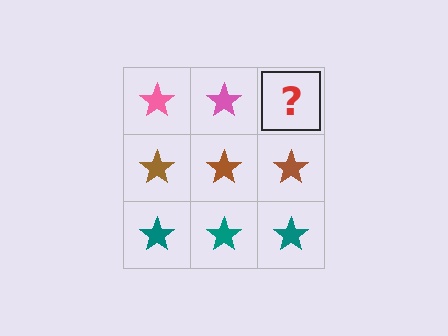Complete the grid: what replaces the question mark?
The question mark should be replaced with a pink star.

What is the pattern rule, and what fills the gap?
The rule is that each row has a consistent color. The gap should be filled with a pink star.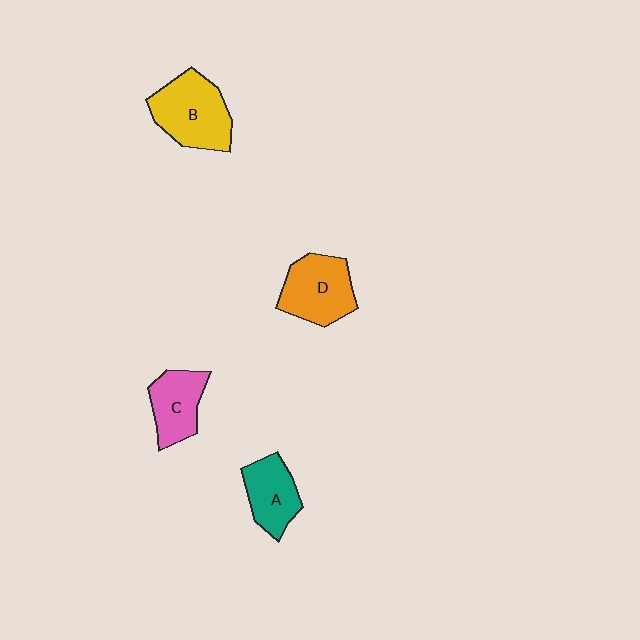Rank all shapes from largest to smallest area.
From largest to smallest: B (yellow), D (orange), C (pink), A (teal).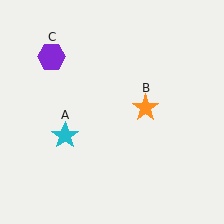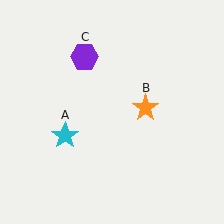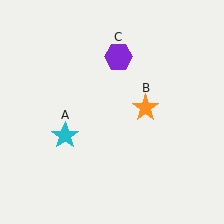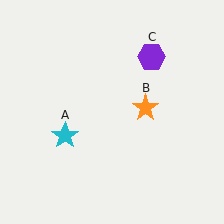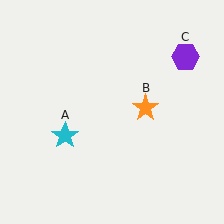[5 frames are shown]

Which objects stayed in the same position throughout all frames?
Cyan star (object A) and orange star (object B) remained stationary.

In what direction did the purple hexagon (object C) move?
The purple hexagon (object C) moved right.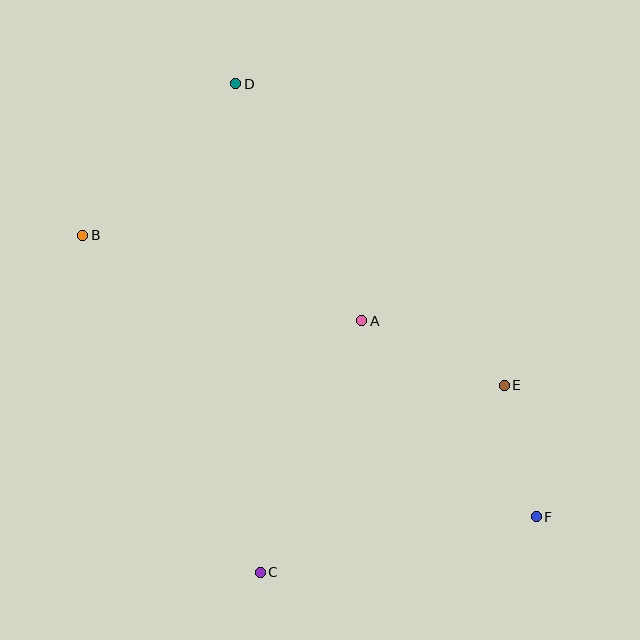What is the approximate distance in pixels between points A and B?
The distance between A and B is approximately 292 pixels.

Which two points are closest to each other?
Points E and F are closest to each other.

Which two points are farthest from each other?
Points B and F are farthest from each other.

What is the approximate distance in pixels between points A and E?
The distance between A and E is approximately 156 pixels.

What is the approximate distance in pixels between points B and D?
The distance between B and D is approximately 215 pixels.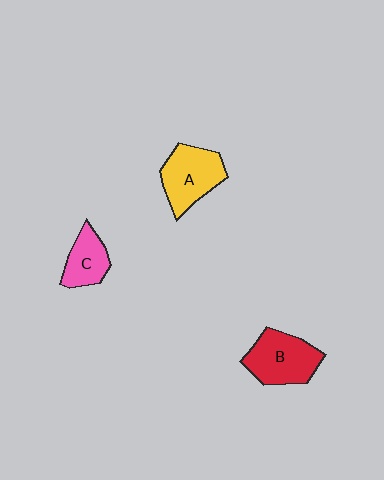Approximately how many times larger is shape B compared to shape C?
Approximately 1.5 times.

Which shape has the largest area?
Shape B (red).